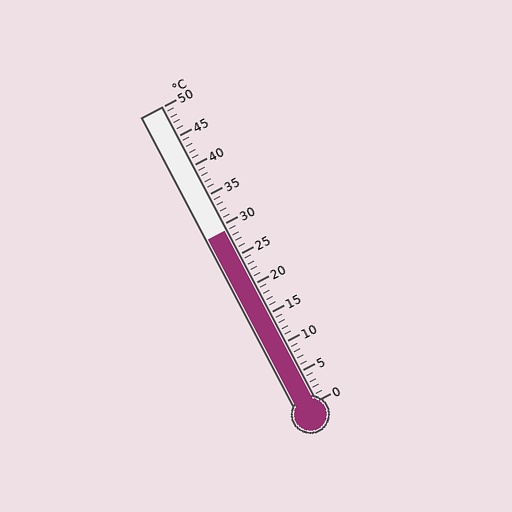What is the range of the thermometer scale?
The thermometer scale ranges from 0°C to 50°C.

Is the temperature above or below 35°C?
The temperature is below 35°C.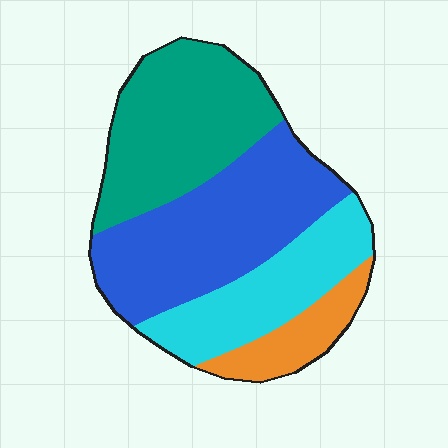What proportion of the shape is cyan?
Cyan takes up about one fifth (1/5) of the shape.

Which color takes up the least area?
Orange, at roughly 10%.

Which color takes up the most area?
Blue, at roughly 35%.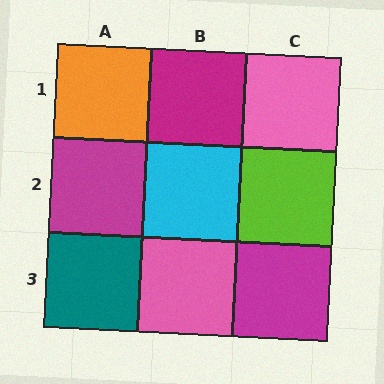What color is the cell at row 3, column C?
Magenta.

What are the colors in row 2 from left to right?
Magenta, cyan, lime.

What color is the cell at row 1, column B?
Magenta.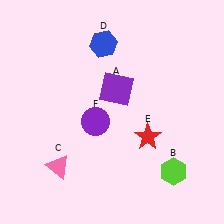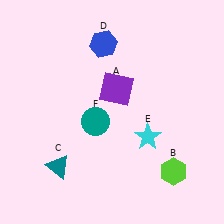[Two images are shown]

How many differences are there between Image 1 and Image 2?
There are 3 differences between the two images.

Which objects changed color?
C changed from pink to teal. E changed from red to cyan. F changed from purple to teal.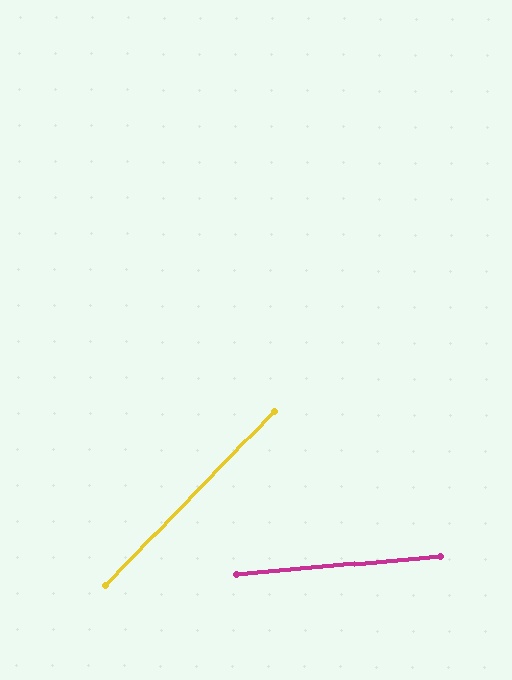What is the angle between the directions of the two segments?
Approximately 41 degrees.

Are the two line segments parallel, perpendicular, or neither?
Neither parallel nor perpendicular — they differ by about 41°.